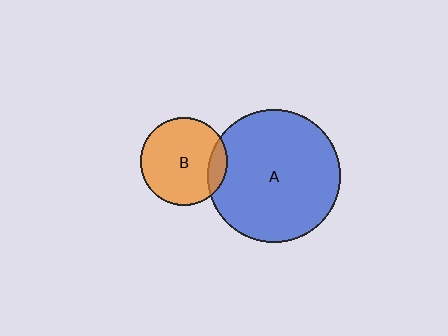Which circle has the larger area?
Circle A (blue).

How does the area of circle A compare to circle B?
Approximately 2.3 times.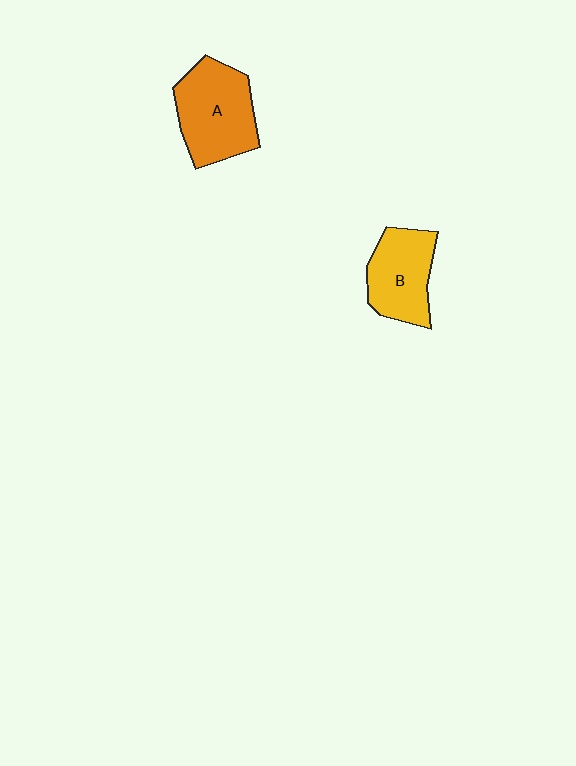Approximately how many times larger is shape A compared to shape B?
Approximately 1.2 times.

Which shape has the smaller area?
Shape B (yellow).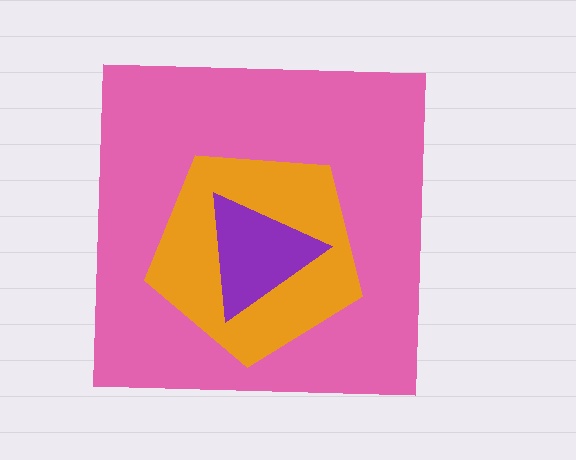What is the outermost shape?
The pink square.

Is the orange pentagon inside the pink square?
Yes.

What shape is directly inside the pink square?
The orange pentagon.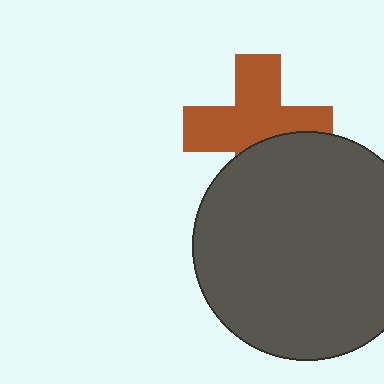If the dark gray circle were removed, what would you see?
You would see the complete brown cross.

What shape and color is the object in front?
The object in front is a dark gray circle.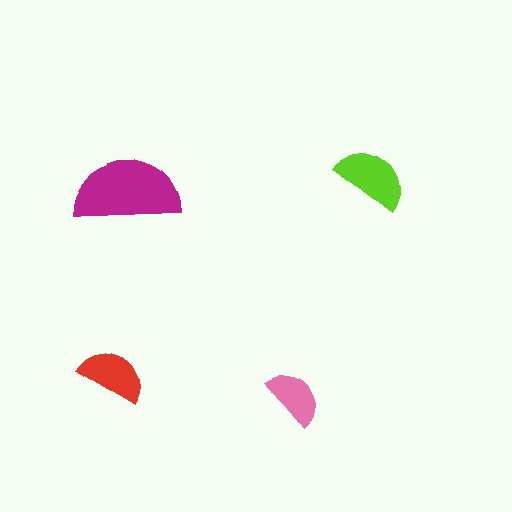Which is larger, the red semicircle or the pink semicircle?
The red one.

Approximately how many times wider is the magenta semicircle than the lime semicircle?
About 1.5 times wider.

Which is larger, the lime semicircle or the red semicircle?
The lime one.